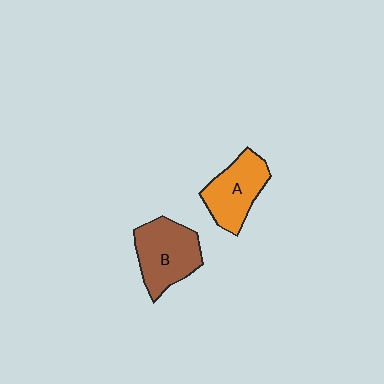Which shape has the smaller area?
Shape A (orange).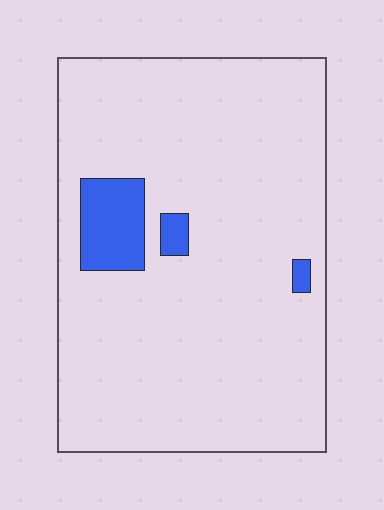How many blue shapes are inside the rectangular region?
3.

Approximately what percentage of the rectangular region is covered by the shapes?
Approximately 5%.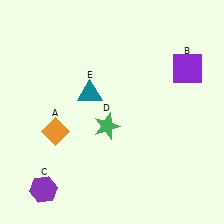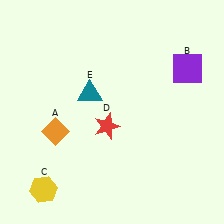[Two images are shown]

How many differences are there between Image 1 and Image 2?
There are 2 differences between the two images.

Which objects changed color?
C changed from purple to yellow. D changed from green to red.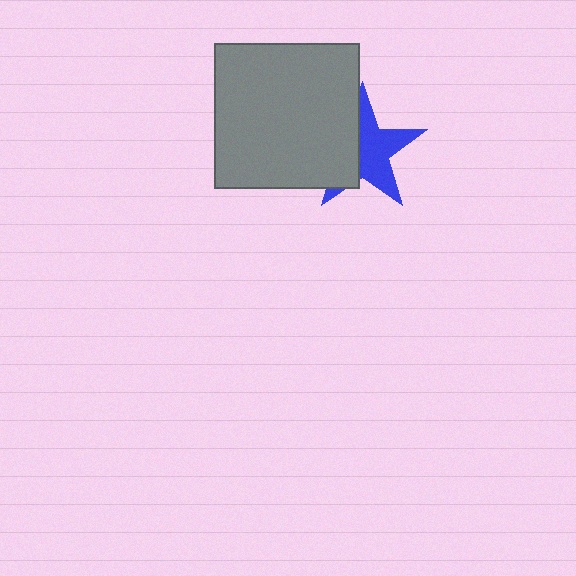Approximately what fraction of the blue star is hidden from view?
Roughly 43% of the blue star is hidden behind the gray square.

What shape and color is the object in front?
The object in front is a gray square.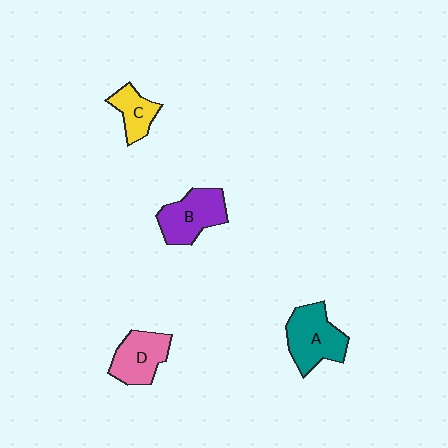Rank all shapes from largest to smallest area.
From largest to smallest: A (teal), B (purple), D (pink), C (yellow).